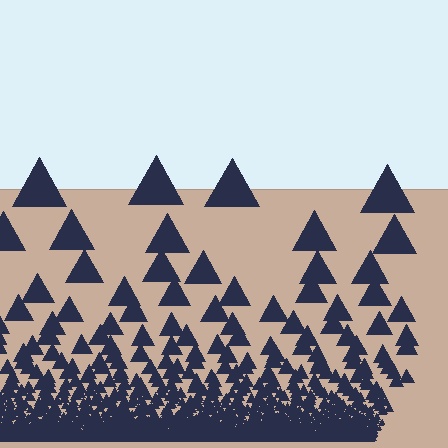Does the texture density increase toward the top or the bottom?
Density increases toward the bottom.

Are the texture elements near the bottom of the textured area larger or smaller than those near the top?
Smaller. The gradient is inverted — elements near the bottom are smaller and denser.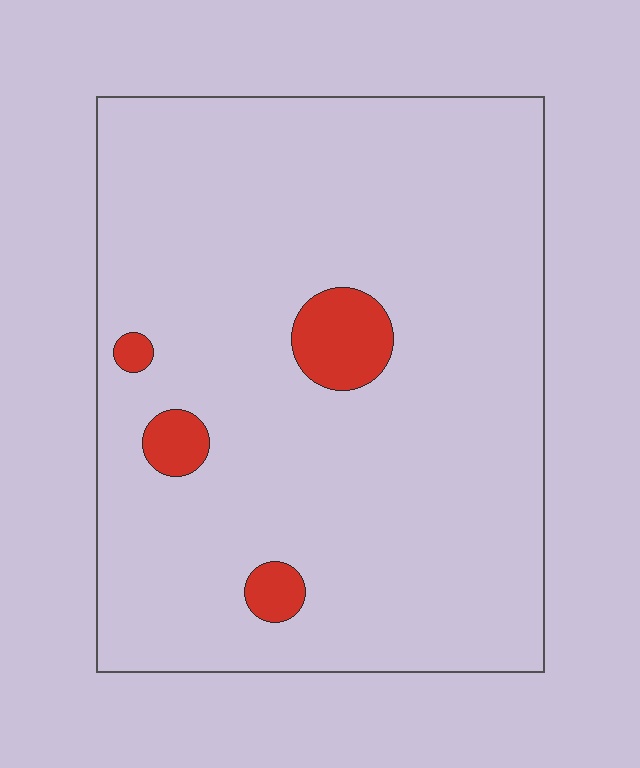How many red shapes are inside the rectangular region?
4.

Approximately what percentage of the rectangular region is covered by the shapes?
Approximately 5%.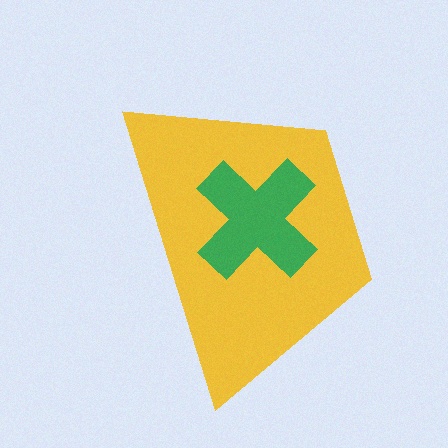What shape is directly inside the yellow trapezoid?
The green cross.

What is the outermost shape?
The yellow trapezoid.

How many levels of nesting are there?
2.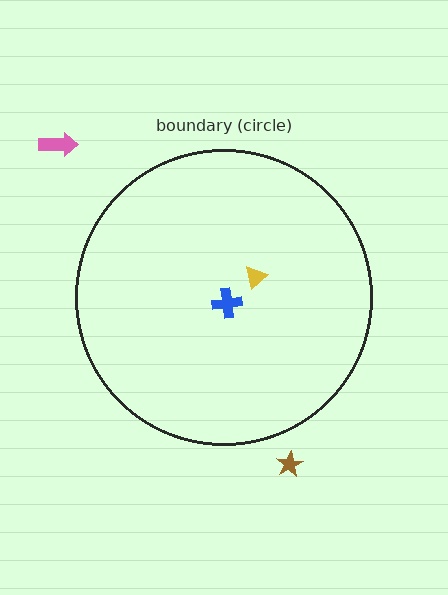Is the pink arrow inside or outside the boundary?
Outside.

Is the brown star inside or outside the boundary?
Outside.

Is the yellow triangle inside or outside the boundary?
Inside.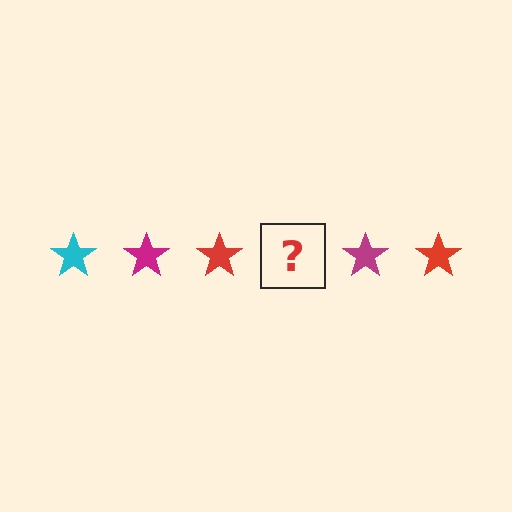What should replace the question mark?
The question mark should be replaced with a cyan star.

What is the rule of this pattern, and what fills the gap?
The rule is that the pattern cycles through cyan, magenta, red stars. The gap should be filled with a cyan star.